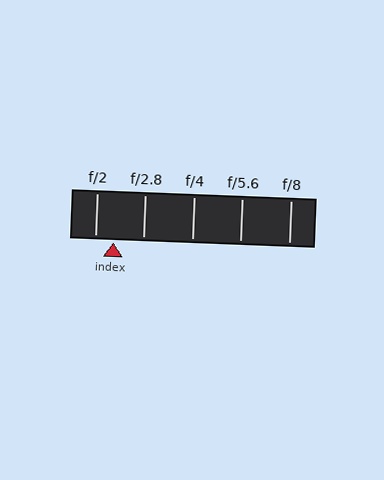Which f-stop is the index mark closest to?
The index mark is closest to f/2.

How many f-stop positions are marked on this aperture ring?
There are 5 f-stop positions marked.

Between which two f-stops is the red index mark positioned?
The index mark is between f/2 and f/2.8.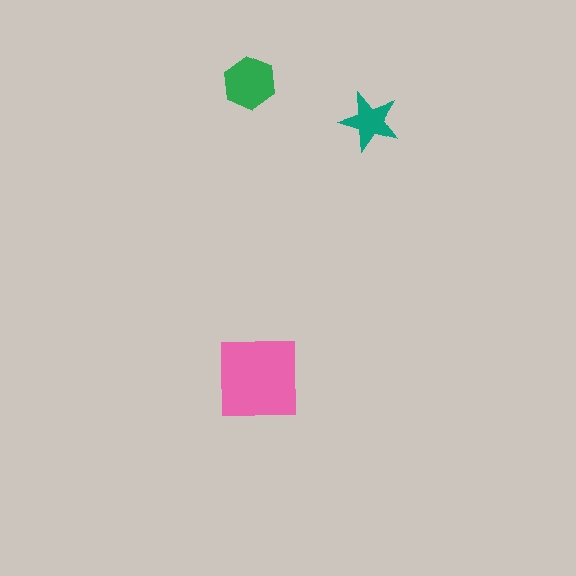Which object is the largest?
The pink square.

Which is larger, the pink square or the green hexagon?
The pink square.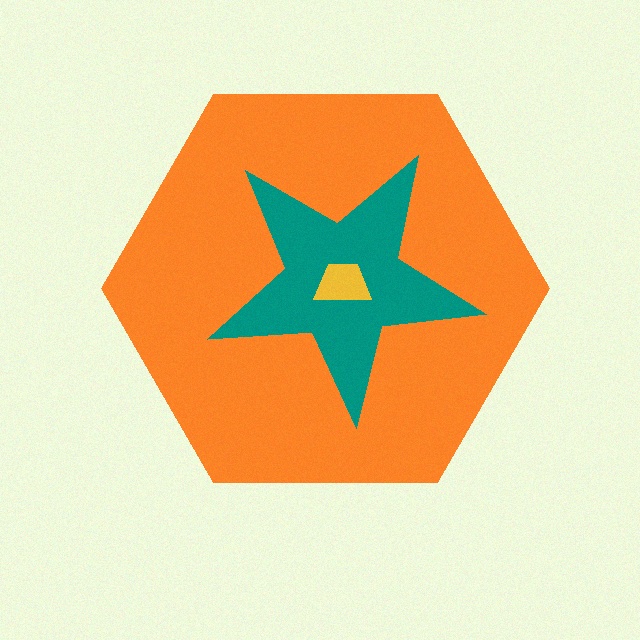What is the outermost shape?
The orange hexagon.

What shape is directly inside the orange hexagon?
The teal star.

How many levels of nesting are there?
3.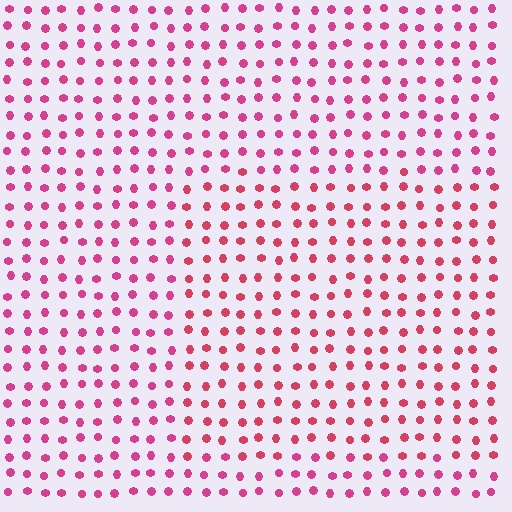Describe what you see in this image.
The image is filled with small magenta elements in a uniform arrangement. A rectangle-shaped region is visible where the elements are tinted to a slightly different hue, forming a subtle color boundary.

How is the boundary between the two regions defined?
The boundary is defined purely by a slight shift in hue (about 18 degrees). Spacing, size, and orientation are identical on both sides.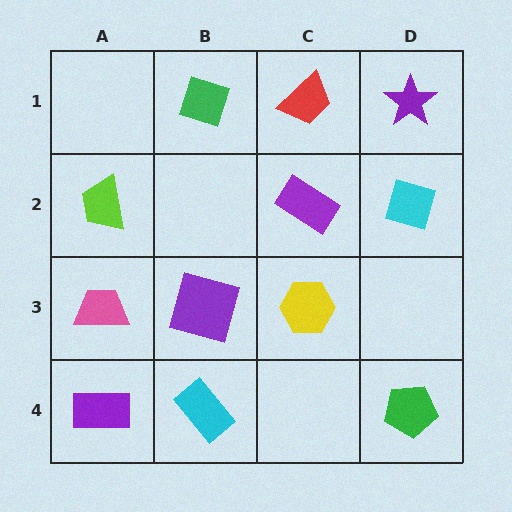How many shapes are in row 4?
3 shapes.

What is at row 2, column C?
A purple rectangle.